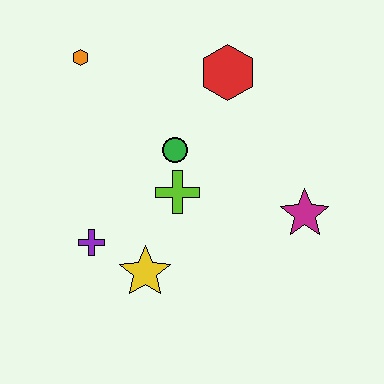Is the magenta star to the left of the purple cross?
No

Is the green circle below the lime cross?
No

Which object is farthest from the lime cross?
The orange hexagon is farthest from the lime cross.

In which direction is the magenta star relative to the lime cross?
The magenta star is to the right of the lime cross.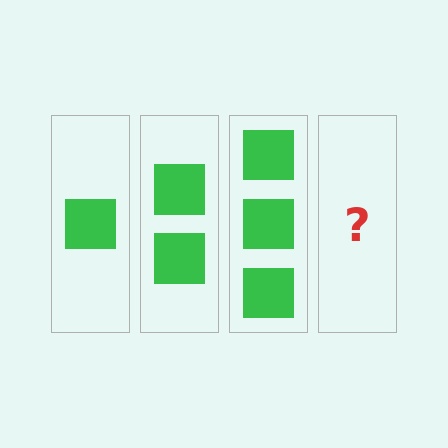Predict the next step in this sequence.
The next step is 4 squares.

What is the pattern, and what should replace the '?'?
The pattern is that each step adds one more square. The '?' should be 4 squares.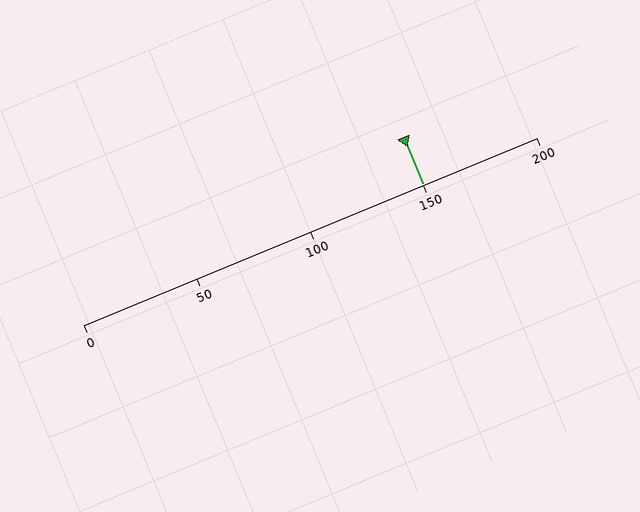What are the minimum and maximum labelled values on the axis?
The axis runs from 0 to 200.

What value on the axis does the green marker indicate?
The marker indicates approximately 150.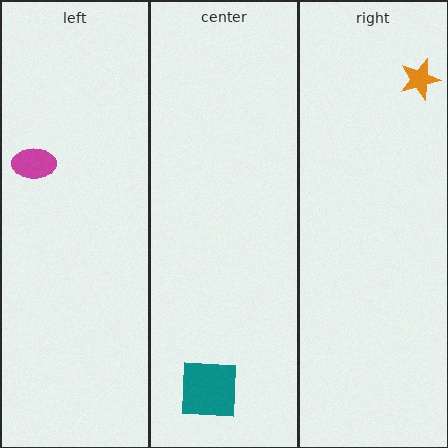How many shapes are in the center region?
1.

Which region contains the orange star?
The right region.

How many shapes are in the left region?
1.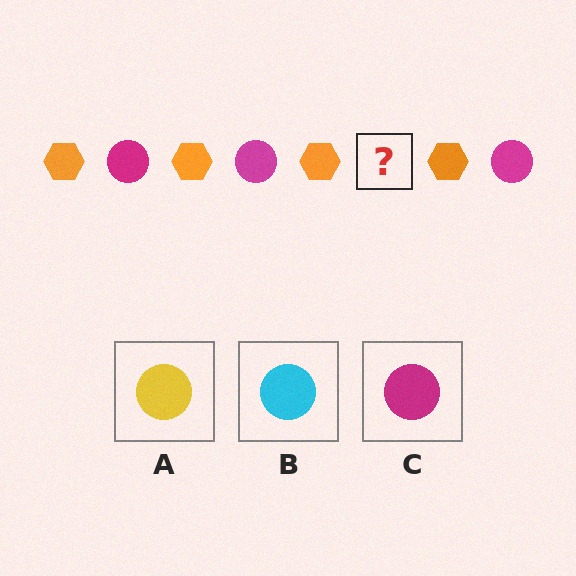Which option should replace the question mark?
Option C.